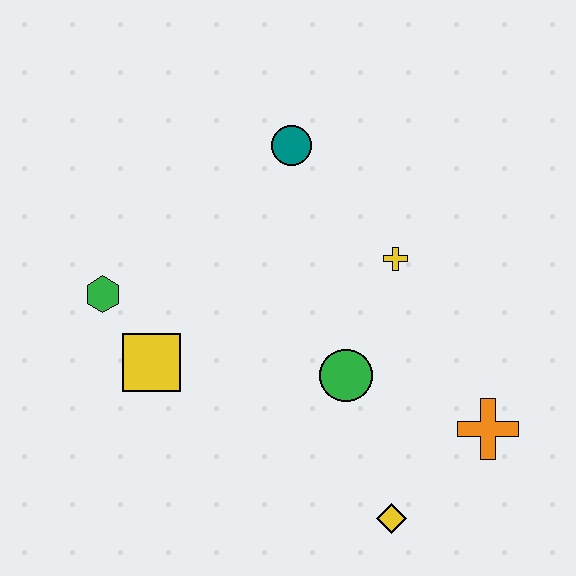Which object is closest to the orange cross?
The yellow diamond is closest to the orange cross.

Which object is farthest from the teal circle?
The yellow diamond is farthest from the teal circle.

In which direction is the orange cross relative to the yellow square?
The orange cross is to the right of the yellow square.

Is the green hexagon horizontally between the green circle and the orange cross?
No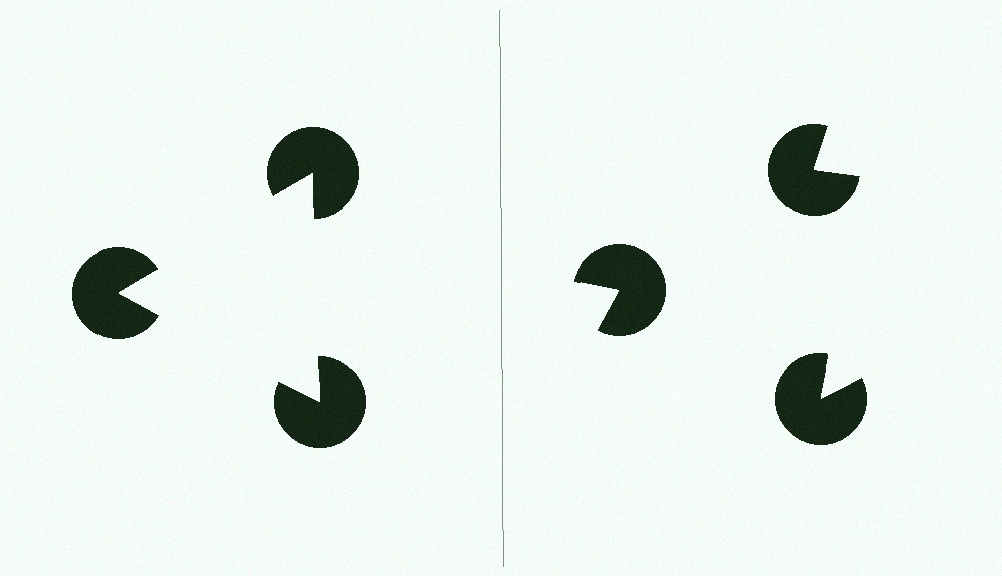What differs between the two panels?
The pac-man discs are positioned identically on both sides; only the wedge orientations differ. On the left they align to a triangle; on the right they are misaligned.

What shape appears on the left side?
An illusory triangle.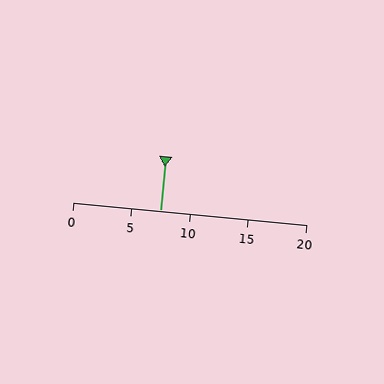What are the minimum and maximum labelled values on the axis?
The axis runs from 0 to 20.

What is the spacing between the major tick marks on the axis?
The major ticks are spaced 5 apart.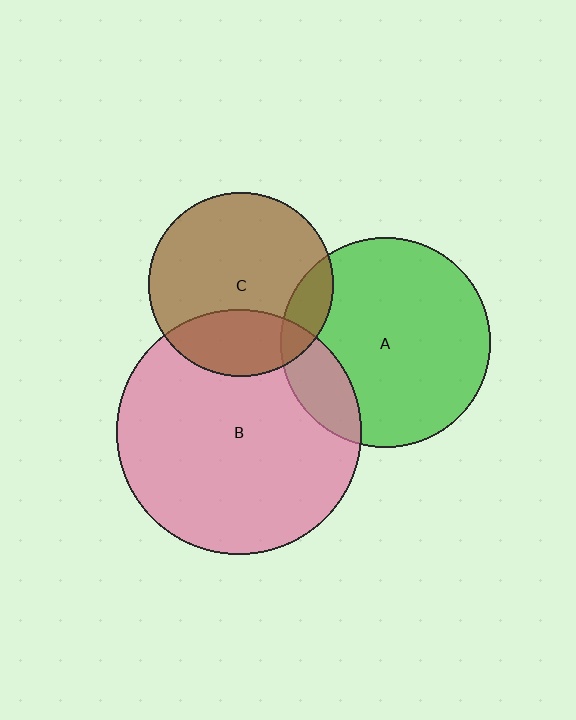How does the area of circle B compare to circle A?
Approximately 1.4 times.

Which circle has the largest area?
Circle B (pink).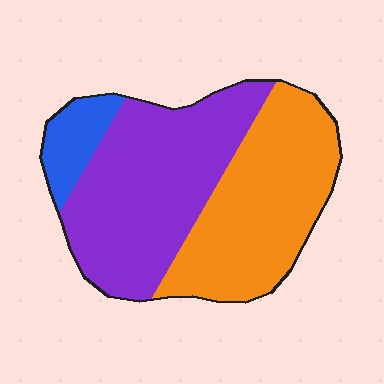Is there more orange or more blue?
Orange.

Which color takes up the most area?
Purple, at roughly 50%.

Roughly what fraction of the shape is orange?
Orange takes up between a third and a half of the shape.